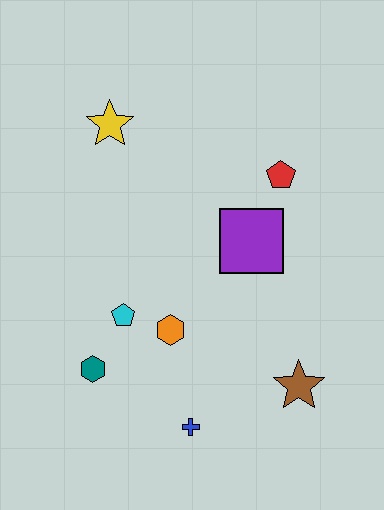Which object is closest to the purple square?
The red pentagon is closest to the purple square.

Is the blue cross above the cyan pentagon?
No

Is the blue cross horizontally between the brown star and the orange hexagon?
Yes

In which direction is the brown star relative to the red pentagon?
The brown star is below the red pentagon.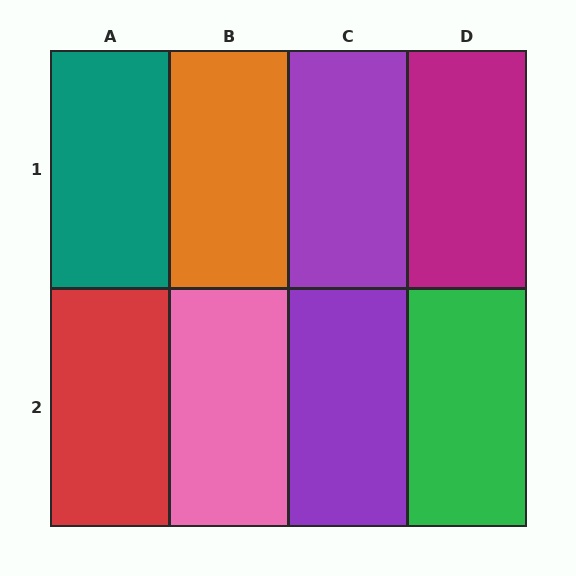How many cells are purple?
2 cells are purple.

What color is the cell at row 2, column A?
Red.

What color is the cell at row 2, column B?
Pink.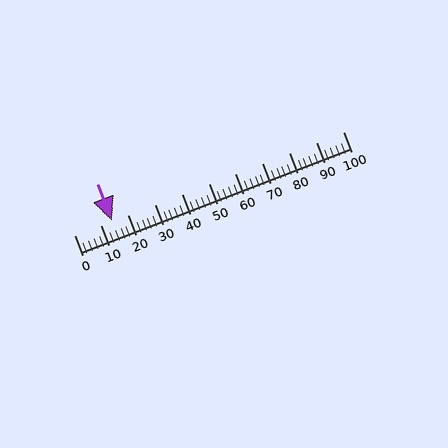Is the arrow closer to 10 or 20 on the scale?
The arrow is closer to 10.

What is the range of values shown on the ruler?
The ruler shows values from 0 to 100.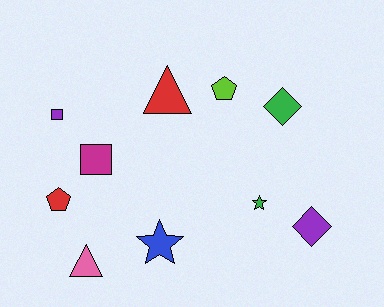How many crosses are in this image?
There are no crosses.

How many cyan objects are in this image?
There are no cyan objects.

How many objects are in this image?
There are 10 objects.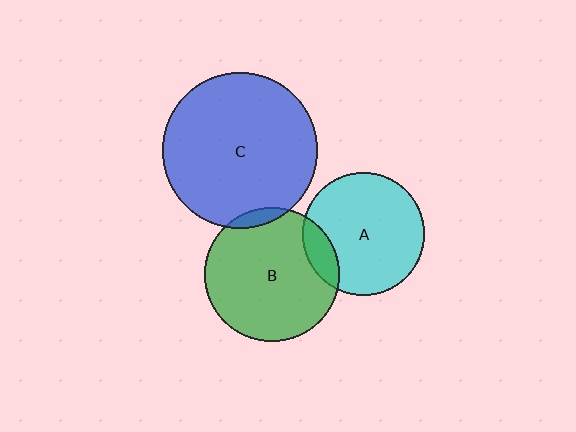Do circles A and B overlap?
Yes.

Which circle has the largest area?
Circle C (blue).